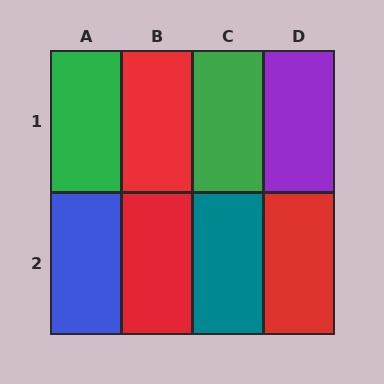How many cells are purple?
1 cell is purple.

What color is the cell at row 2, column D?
Red.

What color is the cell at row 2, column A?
Blue.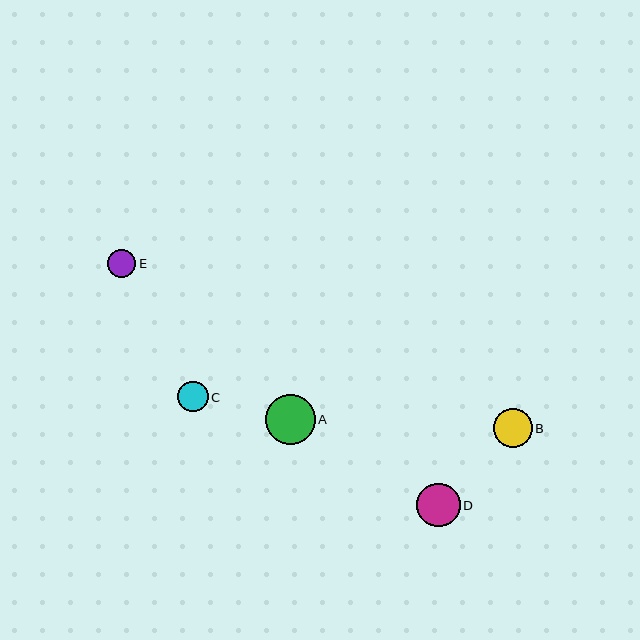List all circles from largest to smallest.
From largest to smallest: A, D, B, C, E.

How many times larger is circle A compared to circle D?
Circle A is approximately 1.2 times the size of circle D.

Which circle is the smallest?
Circle E is the smallest with a size of approximately 28 pixels.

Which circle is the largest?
Circle A is the largest with a size of approximately 50 pixels.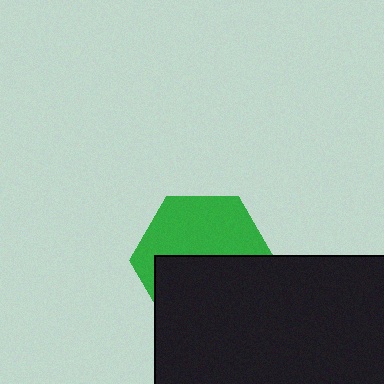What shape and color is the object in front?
The object in front is a black rectangle.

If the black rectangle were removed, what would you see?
You would see the complete green hexagon.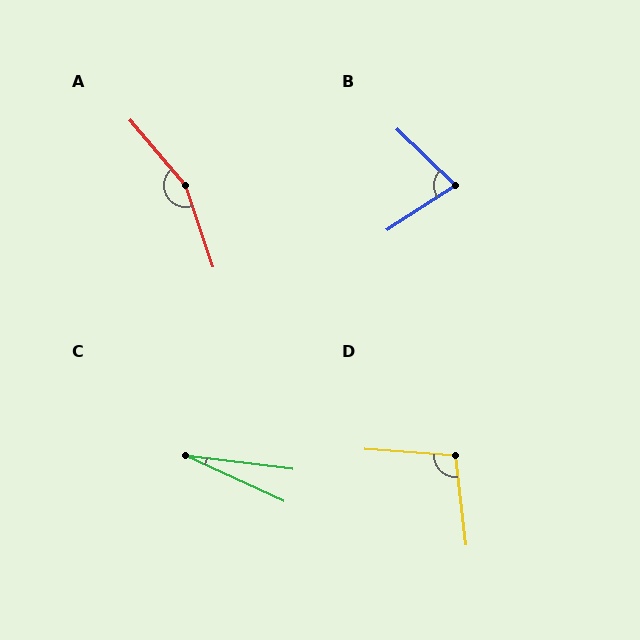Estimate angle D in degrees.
Approximately 101 degrees.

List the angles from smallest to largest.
C (18°), B (78°), D (101°), A (159°).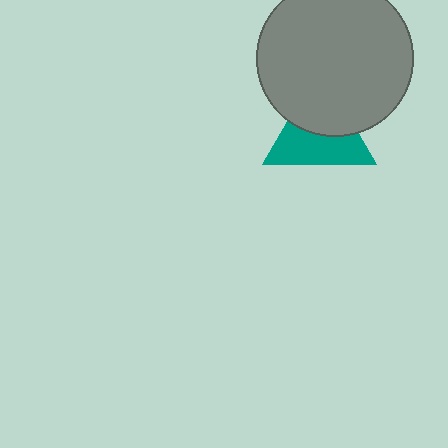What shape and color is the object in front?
The object in front is a gray circle.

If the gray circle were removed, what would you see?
You would see the complete teal triangle.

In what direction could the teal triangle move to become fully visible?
The teal triangle could move down. That would shift it out from behind the gray circle entirely.